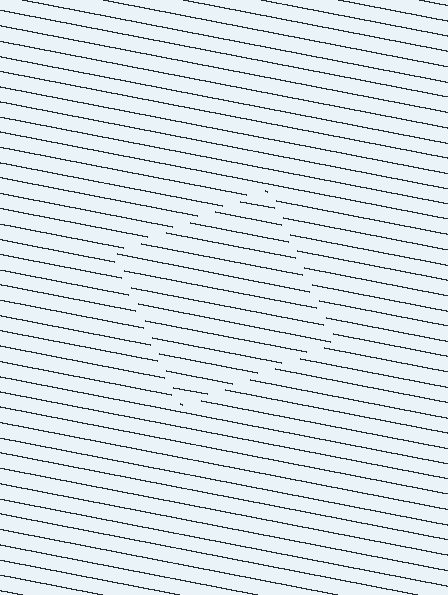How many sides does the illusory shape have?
4 sides — the line-ends trace a square.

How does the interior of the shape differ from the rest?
The interior of the shape contains the same grating, shifted by half a period — the contour is defined by the phase discontinuity where line-ends from the inner and outer gratings abut.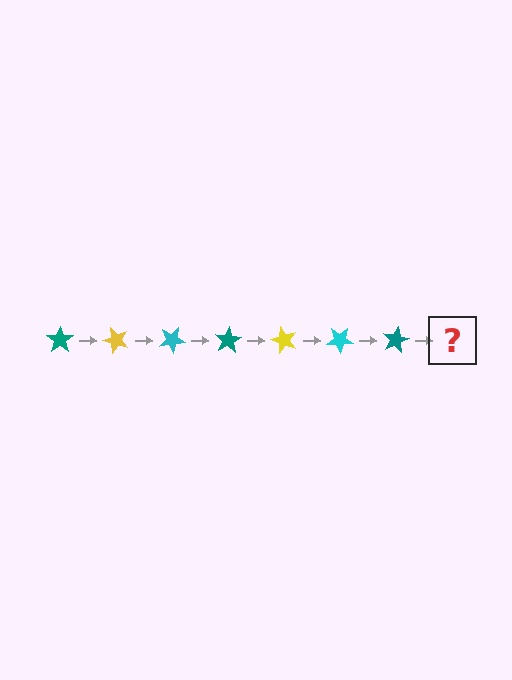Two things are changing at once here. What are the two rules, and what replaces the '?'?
The two rules are that it rotates 50 degrees each step and the color cycles through teal, yellow, and cyan. The '?' should be a yellow star, rotated 350 degrees from the start.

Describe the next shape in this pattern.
It should be a yellow star, rotated 350 degrees from the start.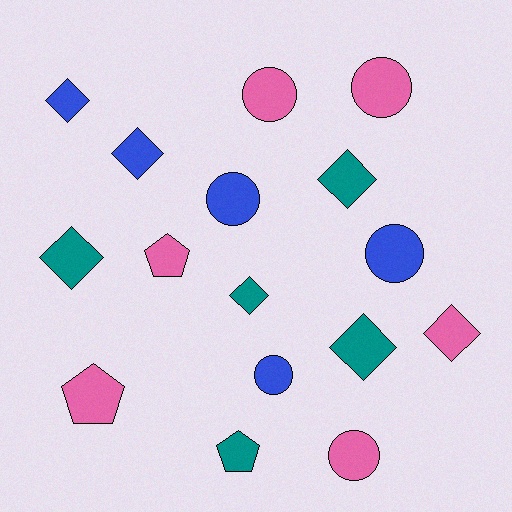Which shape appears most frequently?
Diamond, with 7 objects.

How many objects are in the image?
There are 16 objects.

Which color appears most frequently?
Pink, with 6 objects.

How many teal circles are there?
There are no teal circles.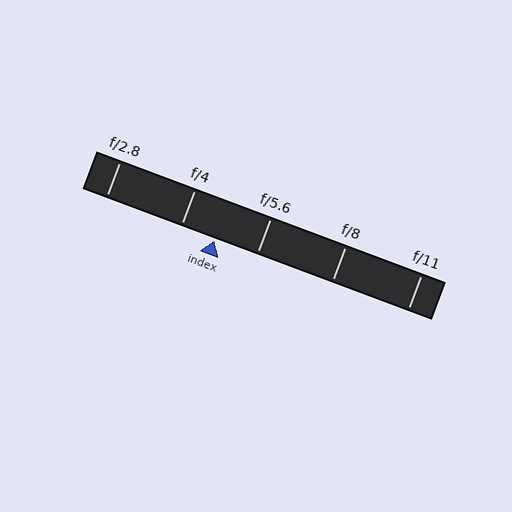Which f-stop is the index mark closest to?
The index mark is closest to f/4.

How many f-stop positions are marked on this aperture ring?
There are 5 f-stop positions marked.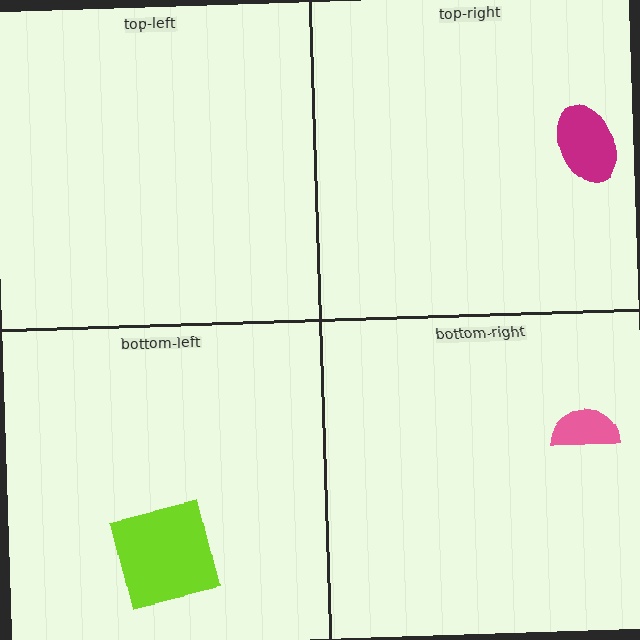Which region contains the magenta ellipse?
The top-right region.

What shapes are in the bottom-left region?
The lime square.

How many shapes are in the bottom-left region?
1.